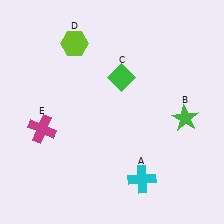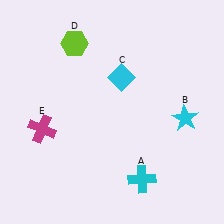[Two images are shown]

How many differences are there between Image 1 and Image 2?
There are 2 differences between the two images.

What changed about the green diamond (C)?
In Image 1, C is green. In Image 2, it changed to cyan.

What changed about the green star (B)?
In Image 1, B is green. In Image 2, it changed to cyan.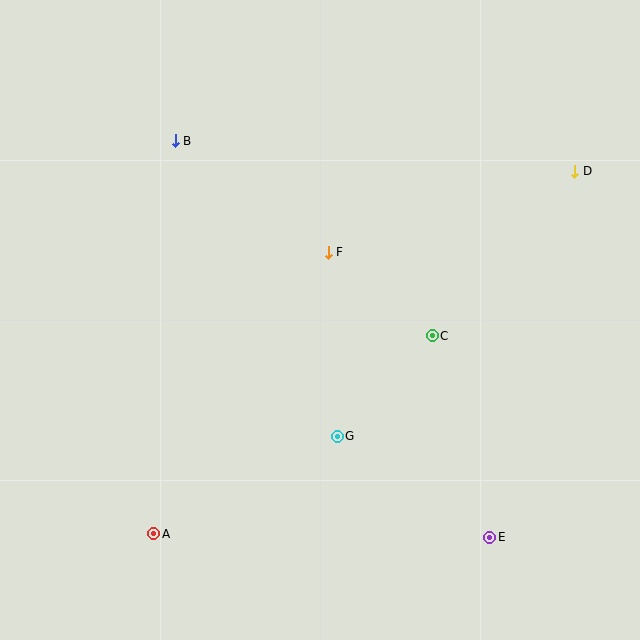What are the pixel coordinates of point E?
Point E is at (490, 537).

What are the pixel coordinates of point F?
Point F is at (328, 252).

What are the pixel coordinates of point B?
Point B is at (175, 141).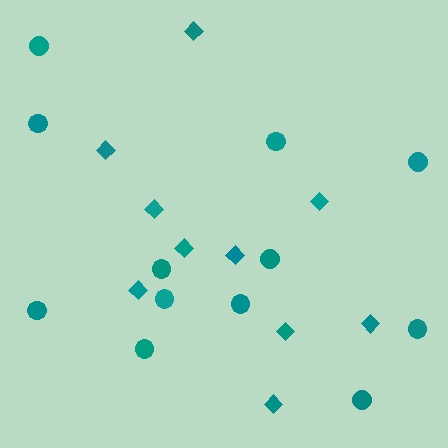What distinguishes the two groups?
There are 2 groups: one group of circles (12) and one group of diamonds (10).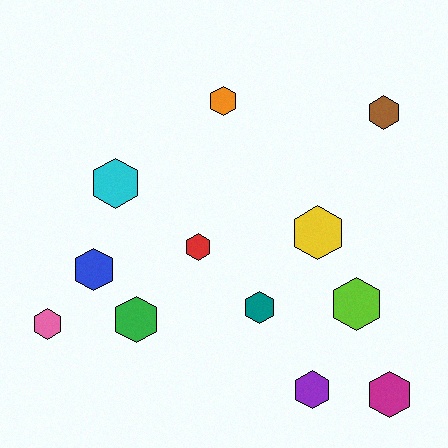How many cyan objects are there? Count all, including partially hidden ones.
There is 1 cyan object.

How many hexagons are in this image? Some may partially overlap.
There are 12 hexagons.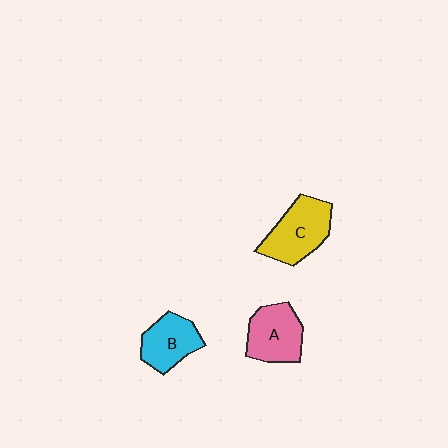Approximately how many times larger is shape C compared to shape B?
Approximately 1.3 times.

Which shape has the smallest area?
Shape B (cyan).